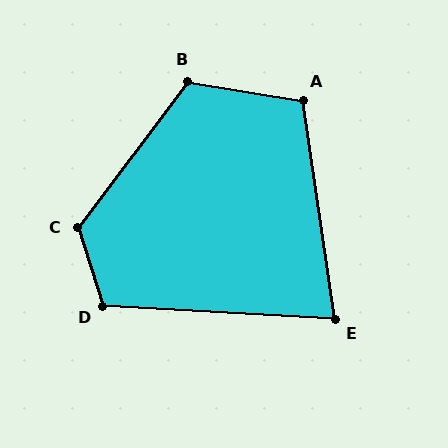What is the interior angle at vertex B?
Approximately 118 degrees (obtuse).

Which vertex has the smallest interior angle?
E, at approximately 78 degrees.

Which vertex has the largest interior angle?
C, at approximately 125 degrees.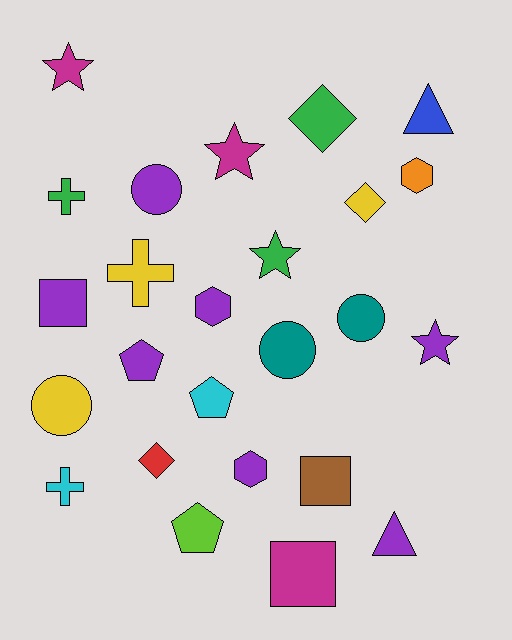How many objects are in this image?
There are 25 objects.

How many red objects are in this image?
There is 1 red object.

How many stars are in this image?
There are 4 stars.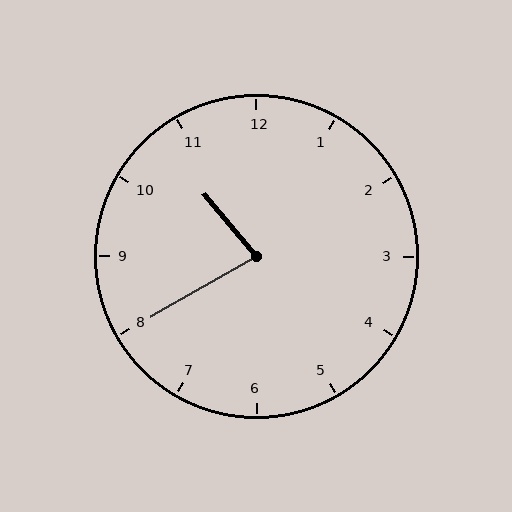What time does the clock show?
10:40.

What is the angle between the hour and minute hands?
Approximately 80 degrees.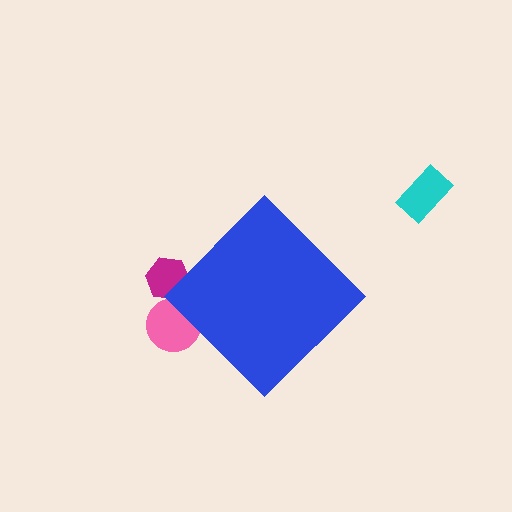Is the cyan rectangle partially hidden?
No, the cyan rectangle is fully visible.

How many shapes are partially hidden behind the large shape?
2 shapes are partially hidden.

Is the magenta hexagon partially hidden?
Yes, the magenta hexagon is partially hidden behind the blue diamond.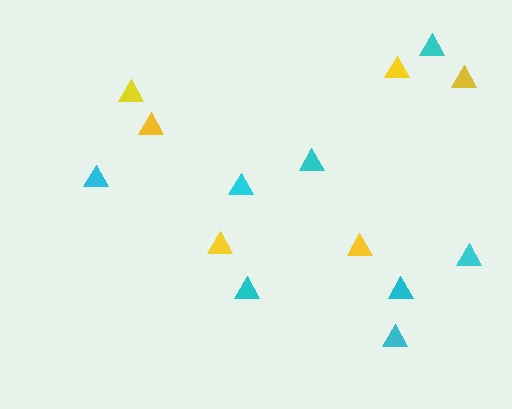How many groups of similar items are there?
There are 2 groups: one group of cyan triangles (8) and one group of yellow triangles (6).